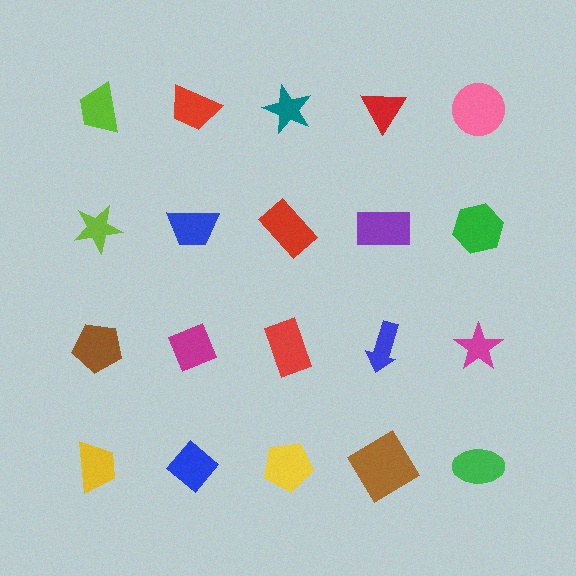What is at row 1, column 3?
A teal star.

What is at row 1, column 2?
A red trapezoid.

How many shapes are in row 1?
5 shapes.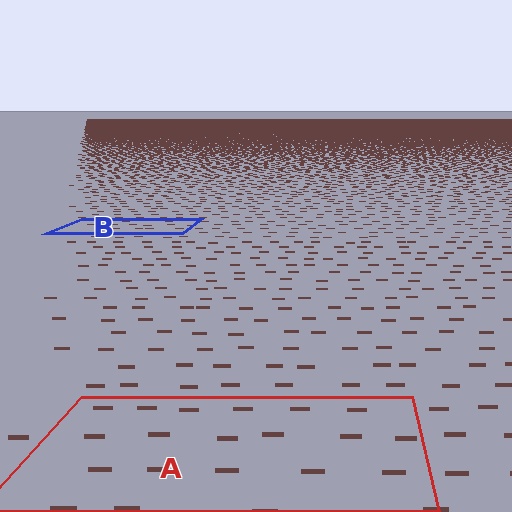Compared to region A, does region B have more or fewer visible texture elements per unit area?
Region B has more texture elements per unit area — they are packed more densely because it is farther away.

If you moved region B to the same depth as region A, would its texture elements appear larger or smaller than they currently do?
They would appear larger. At a closer depth, the same texture elements are projected at a bigger on-screen size.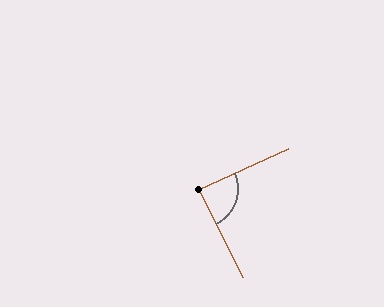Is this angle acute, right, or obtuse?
It is approximately a right angle.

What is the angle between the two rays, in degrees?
Approximately 88 degrees.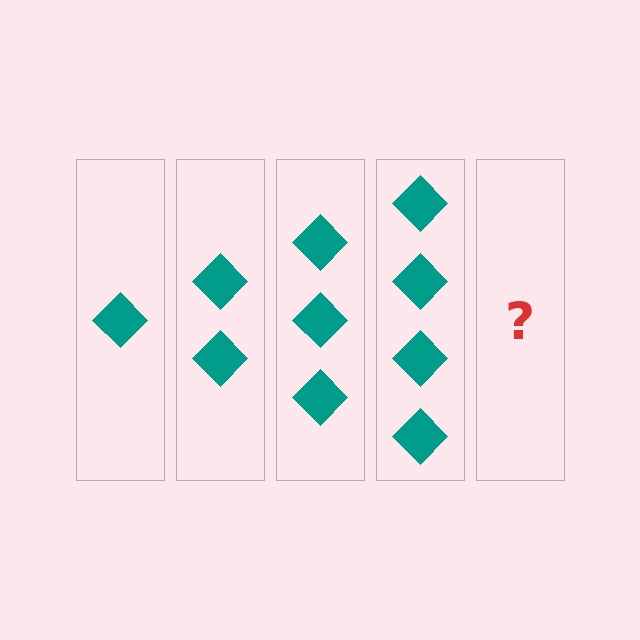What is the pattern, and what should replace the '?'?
The pattern is that each step adds one more diamond. The '?' should be 5 diamonds.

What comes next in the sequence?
The next element should be 5 diamonds.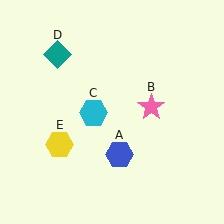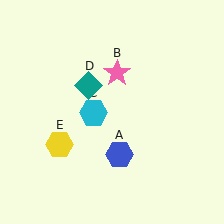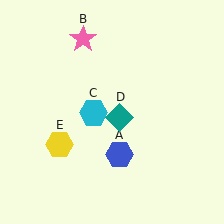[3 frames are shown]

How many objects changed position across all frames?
2 objects changed position: pink star (object B), teal diamond (object D).